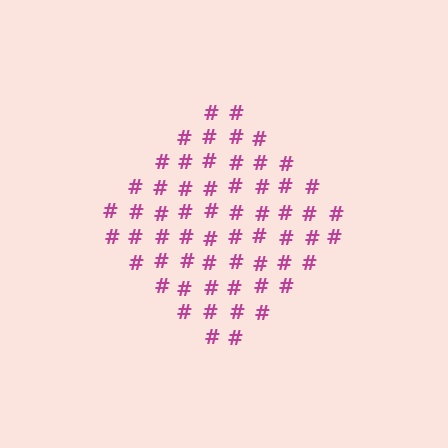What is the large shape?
The large shape is a diamond.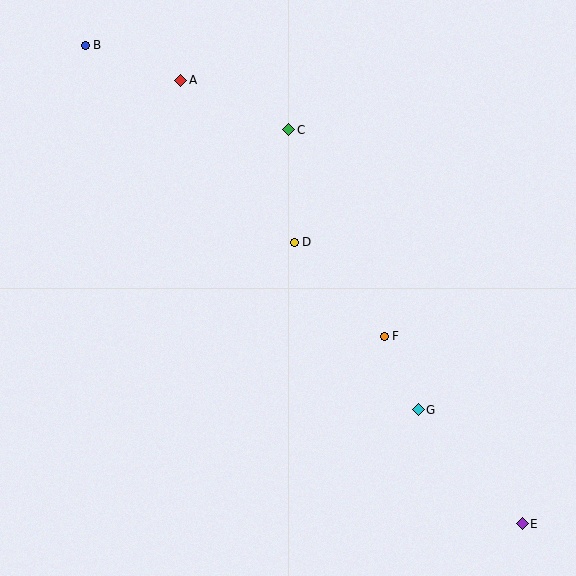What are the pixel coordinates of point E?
Point E is at (522, 524).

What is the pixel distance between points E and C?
The distance between E and C is 458 pixels.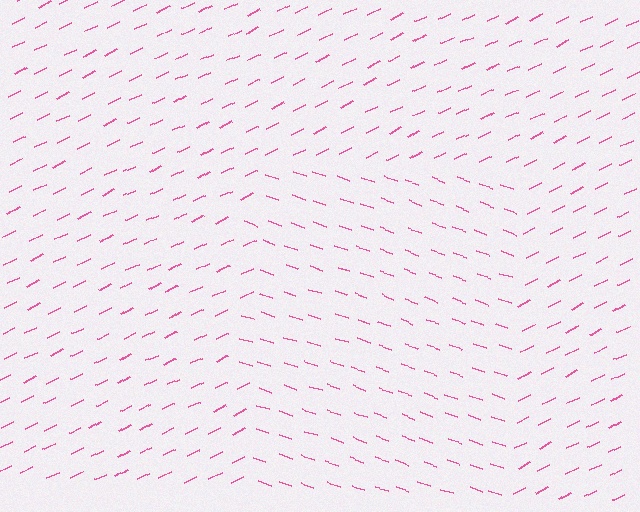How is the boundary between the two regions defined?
The boundary is defined purely by a change in line orientation (approximately 45 degrees difference). All lines are the same color and thickness.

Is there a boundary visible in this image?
Yes, there is a texture boundary formed by a change in line orientation.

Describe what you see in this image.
The image is filled with small pink line segments. A rectangle region in the image has lines oriented differently from the surrounding lines, creating a visible texture boundary.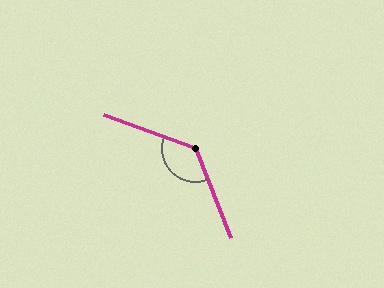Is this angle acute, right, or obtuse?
It is obtuse.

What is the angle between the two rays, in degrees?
Approximately 131 degrees.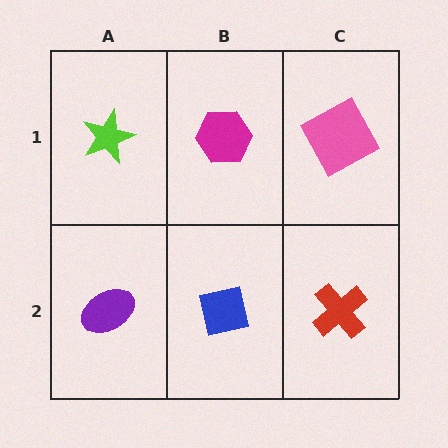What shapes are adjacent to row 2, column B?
A magenta hexagon (row 1, column B), a purple ellipse (row 2, column A), a red cross (row 2, column C).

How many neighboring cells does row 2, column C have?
2.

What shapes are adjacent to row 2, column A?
A lime star (row 1, column A), a blue square (row 2, column B).